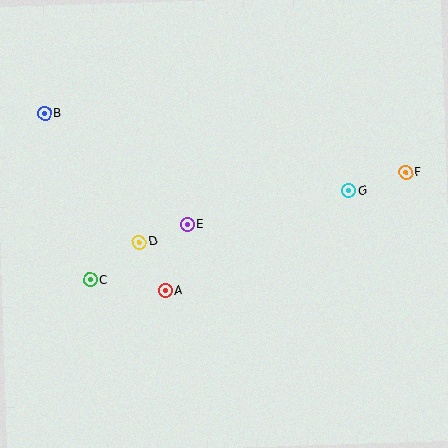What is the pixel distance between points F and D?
The distance between F and D is 275 pixels.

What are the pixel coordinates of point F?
Point F is at (406, 172).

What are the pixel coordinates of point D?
Point D is at (139, 242).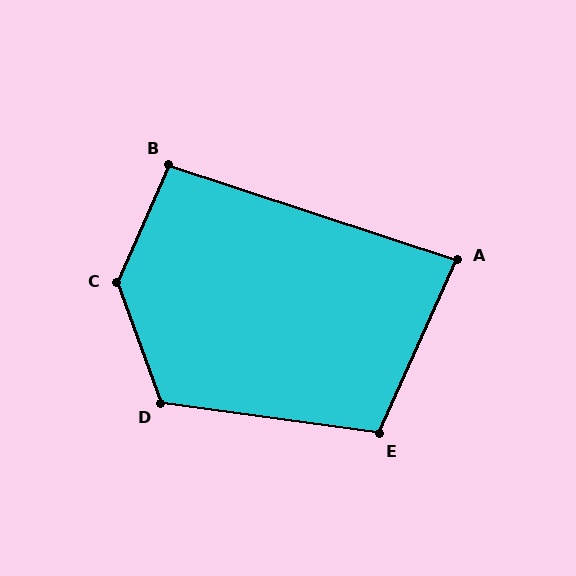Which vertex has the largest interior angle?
C, at approximately 136 degrees.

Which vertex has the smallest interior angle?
A, at approximately 84 degrees.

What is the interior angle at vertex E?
Approximately 106 degrees (obtuse).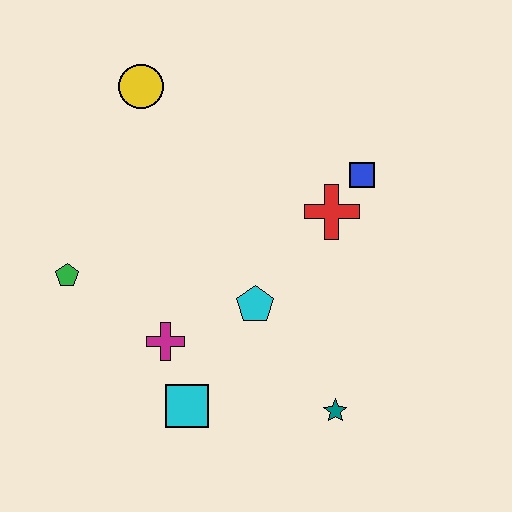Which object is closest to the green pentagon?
The magenta cross is closest to the green pentagon.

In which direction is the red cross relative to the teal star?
The red cross is above the teal star.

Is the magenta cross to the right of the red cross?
No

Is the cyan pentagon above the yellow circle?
No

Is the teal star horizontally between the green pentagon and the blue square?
Yes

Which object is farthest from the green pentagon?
The blue square is farthest from the green pentagon.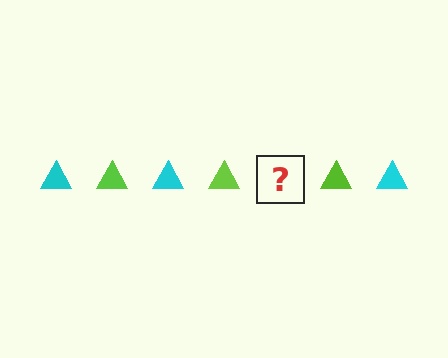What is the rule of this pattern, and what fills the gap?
The rule is that the pattern cycles through cyan, lime triangles. The gap should be filled with a cyan triangle.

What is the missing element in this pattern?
The missing element is a cyan triangle.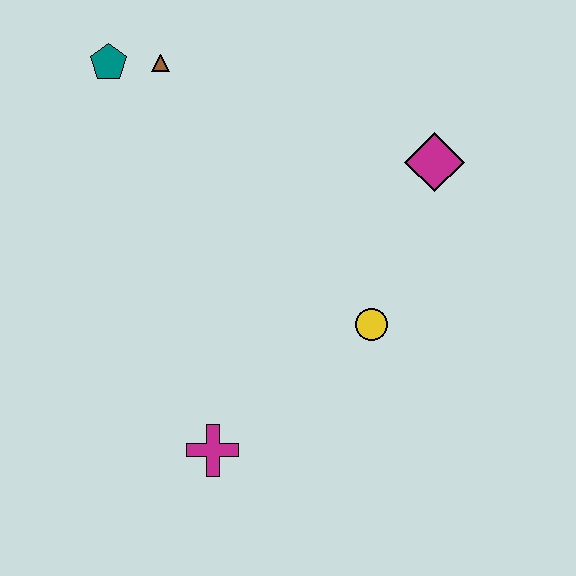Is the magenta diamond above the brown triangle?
No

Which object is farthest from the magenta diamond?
The magenta cross is farthest from the magenta diamond.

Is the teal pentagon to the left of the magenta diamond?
Yes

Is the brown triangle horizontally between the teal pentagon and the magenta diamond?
Yes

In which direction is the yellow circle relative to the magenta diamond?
The yellow circle is below the magenta diamond.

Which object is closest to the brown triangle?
The teal pentagon is closest to the brown triangle.